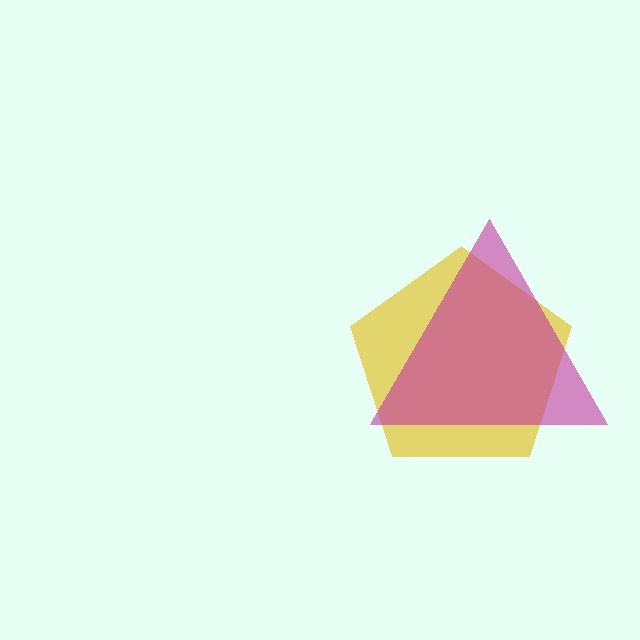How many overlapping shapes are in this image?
There are 2 overlapping shapes in the image.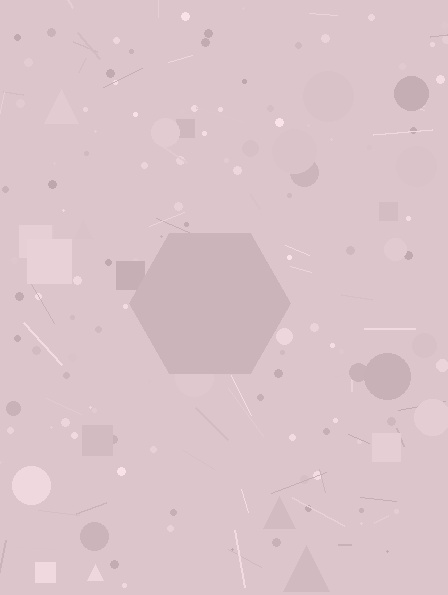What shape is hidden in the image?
A hexagon is hidden in the image.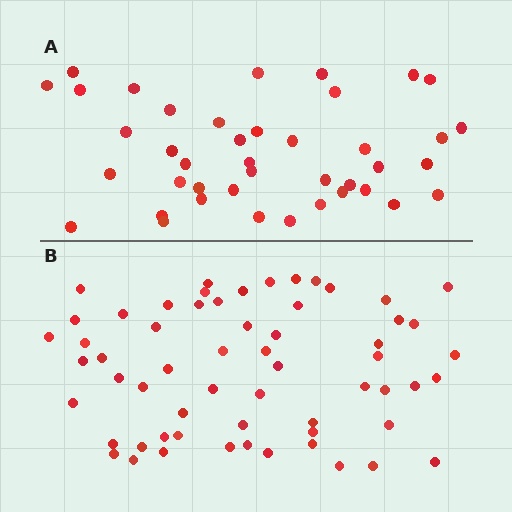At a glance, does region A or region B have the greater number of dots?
Region B (the bottom region) has more dots.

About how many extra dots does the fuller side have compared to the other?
Region B has approximately 20 more dots than region A.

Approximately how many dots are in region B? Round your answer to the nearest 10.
About 60 dots.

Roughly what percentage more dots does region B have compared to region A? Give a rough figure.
About 45% more.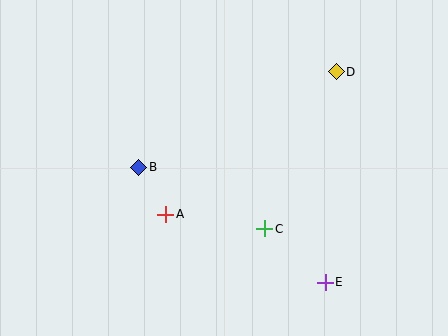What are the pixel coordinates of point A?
Point A is at (166, 214).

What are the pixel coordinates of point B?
Point B is at (139, 167).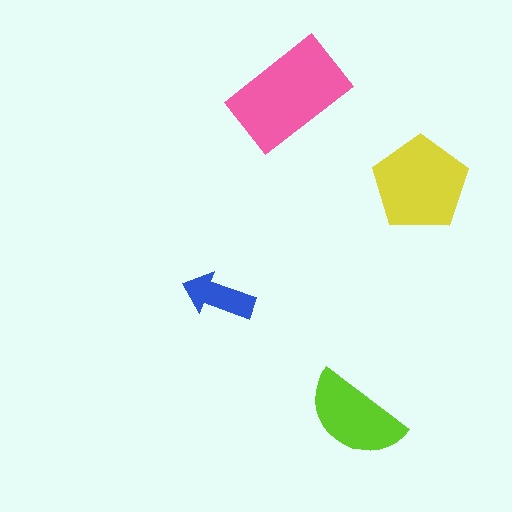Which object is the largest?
The pink rectangle.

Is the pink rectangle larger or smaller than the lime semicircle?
Larger.